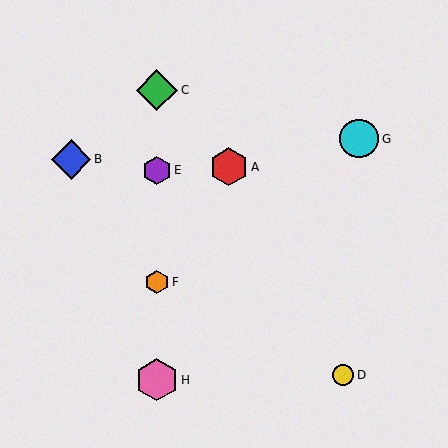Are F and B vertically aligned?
No, F is at x≈157 and B is at x≈71.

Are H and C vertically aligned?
Yes, both are at x≈157.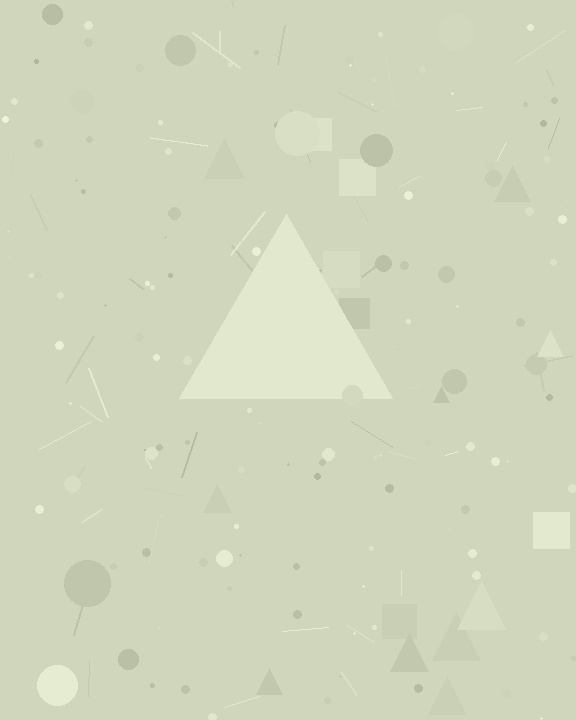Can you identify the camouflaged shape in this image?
The camouflaged shape is a triangle.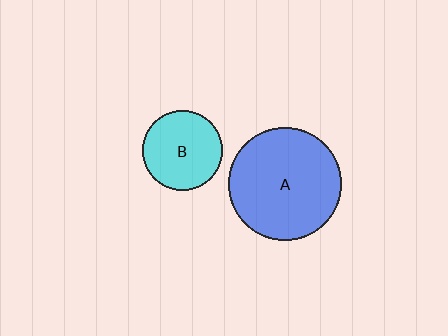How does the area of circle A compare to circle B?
Approximately 2.0 times.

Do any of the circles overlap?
No, none of the circles overlap.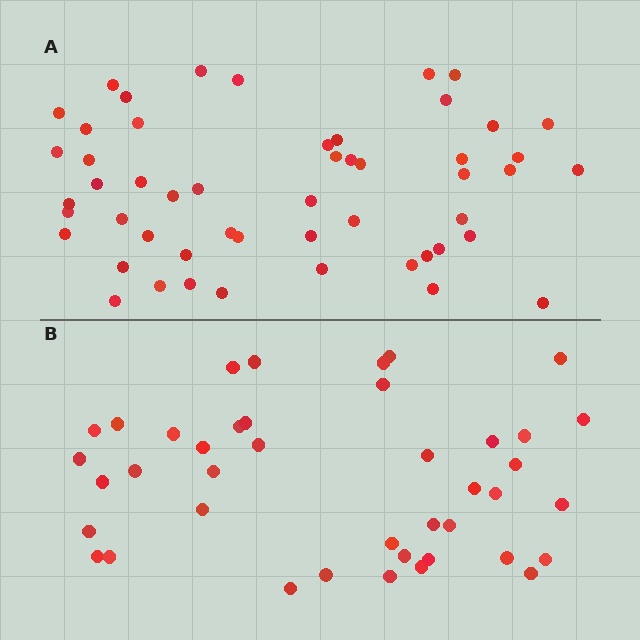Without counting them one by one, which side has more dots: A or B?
Region A (the top region) has more dots.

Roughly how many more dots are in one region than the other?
Region A has roughly 12 or so more dots than region B.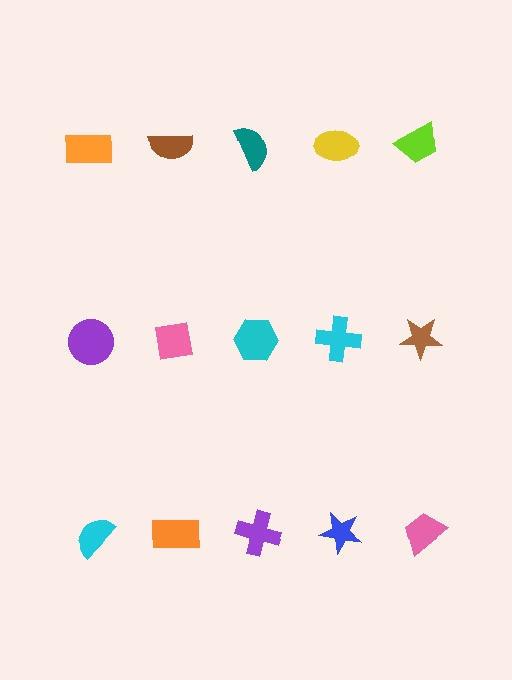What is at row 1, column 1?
An orange rectangle.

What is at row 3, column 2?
An orange rectangle.